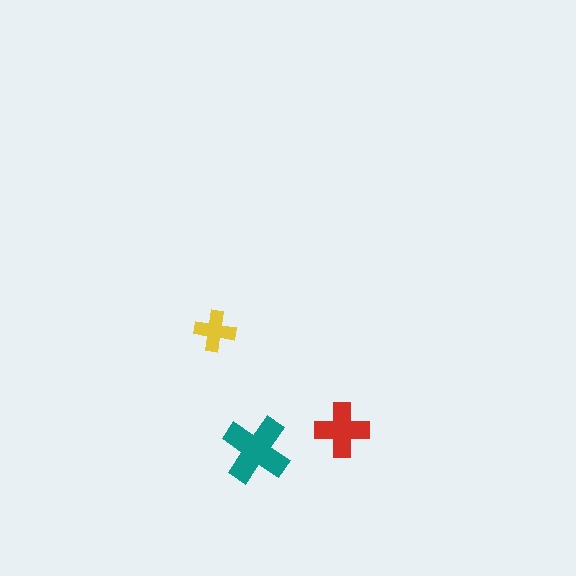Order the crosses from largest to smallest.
the teal one, the red one, the yellow one.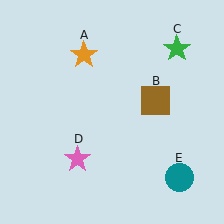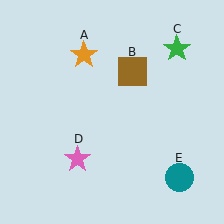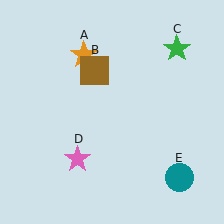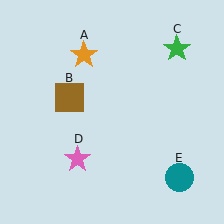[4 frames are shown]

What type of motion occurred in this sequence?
The brown square (object B) rotated counterclockwise around the center of the scene.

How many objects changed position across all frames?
1 object changed position: brown square (object B).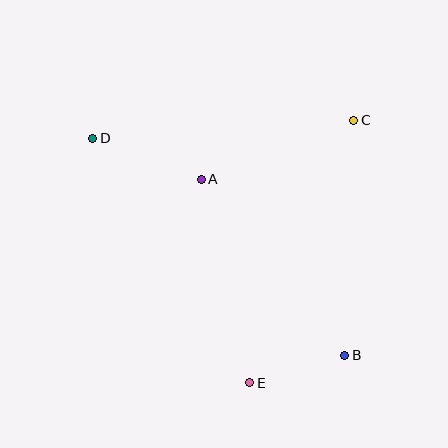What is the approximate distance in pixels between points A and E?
The distance between A and E is approximately 209 pixels.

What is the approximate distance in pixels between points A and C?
The distance between A and C is approximately 163 pixels.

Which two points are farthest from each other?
Points B and D are farthest from each other.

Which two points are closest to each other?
Points B and E are closest to each other.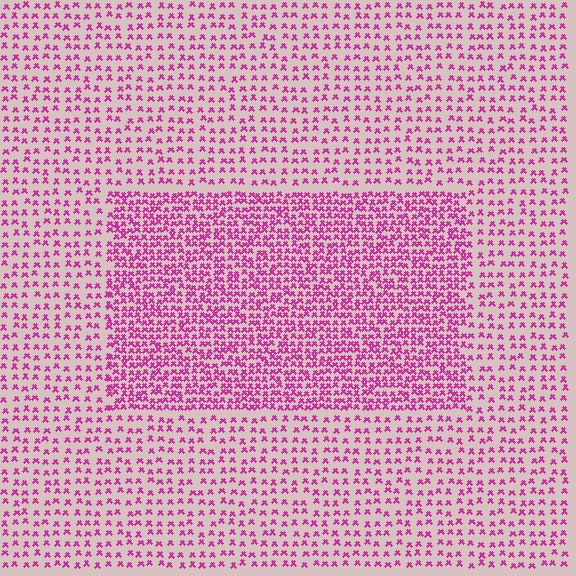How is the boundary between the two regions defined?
The boundary is defined by a change in element density (approximately 2.1x ratio). All elements are the same color, size, and shape.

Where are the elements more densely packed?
The elements are more densely packed inside the rectangle boundary.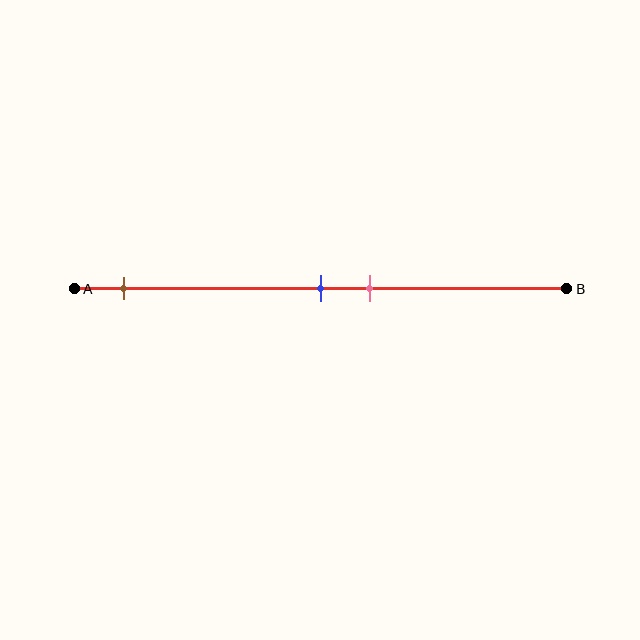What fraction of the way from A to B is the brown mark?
The brown mark is approximately 10% (0.1) of the way from A to B.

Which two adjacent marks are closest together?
The blue and pink marks are the closest adjacent pair.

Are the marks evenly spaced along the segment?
No, the marks are not evenly spaced.